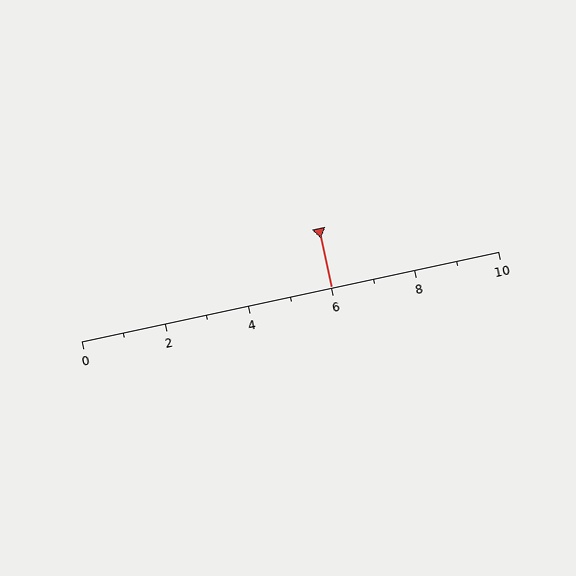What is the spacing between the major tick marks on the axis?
The major ticks are spaced 2 apart.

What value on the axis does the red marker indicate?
The marker indicates approximately 6.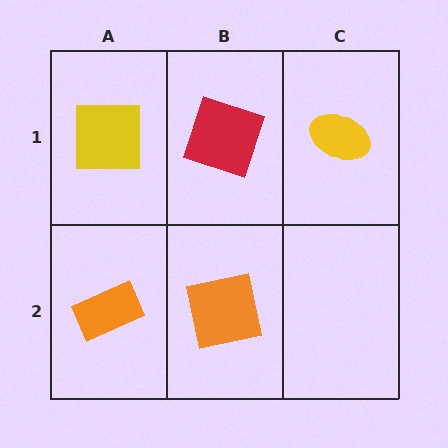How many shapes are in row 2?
2 shapes.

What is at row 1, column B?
A red square.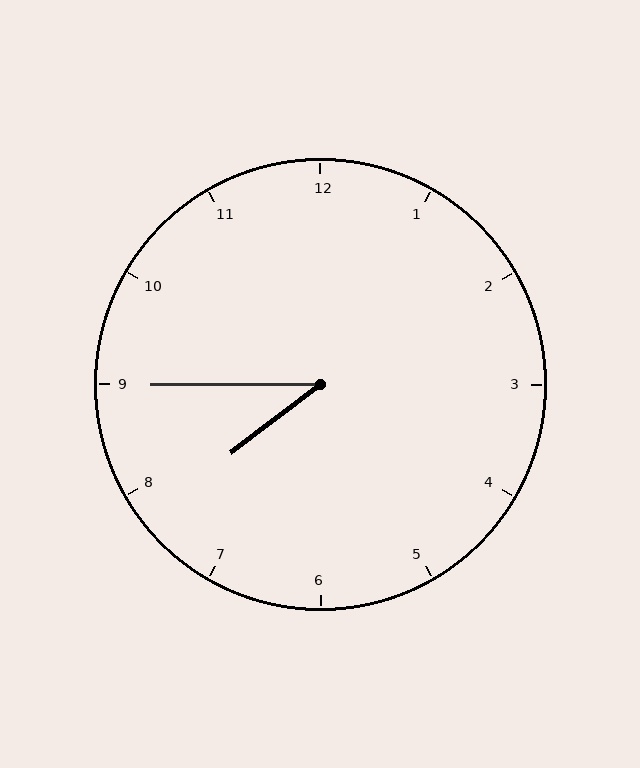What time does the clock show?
7:45.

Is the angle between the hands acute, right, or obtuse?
It is acute.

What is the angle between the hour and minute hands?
Approximately 38 degrees.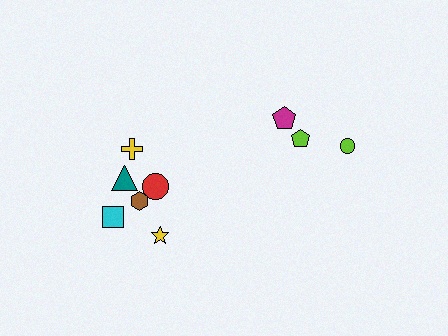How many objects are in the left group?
There are 6 objects.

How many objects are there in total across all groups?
There are 9 objects.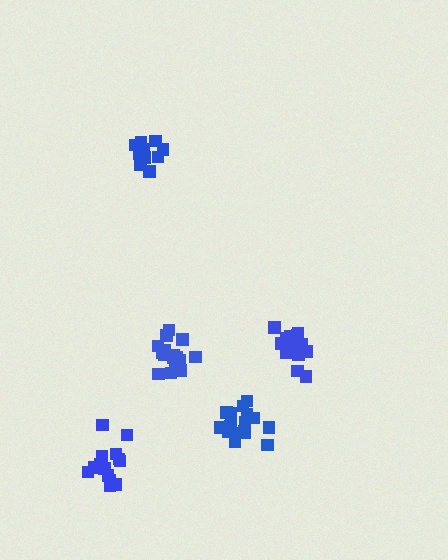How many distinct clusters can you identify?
There are 5 distinct clusters.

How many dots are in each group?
Group 1: 17 dots, Group 2: 14 dots, Group 3: 13 dots, Group 4: 17 dots, Group 5: 17 dots (78 total).